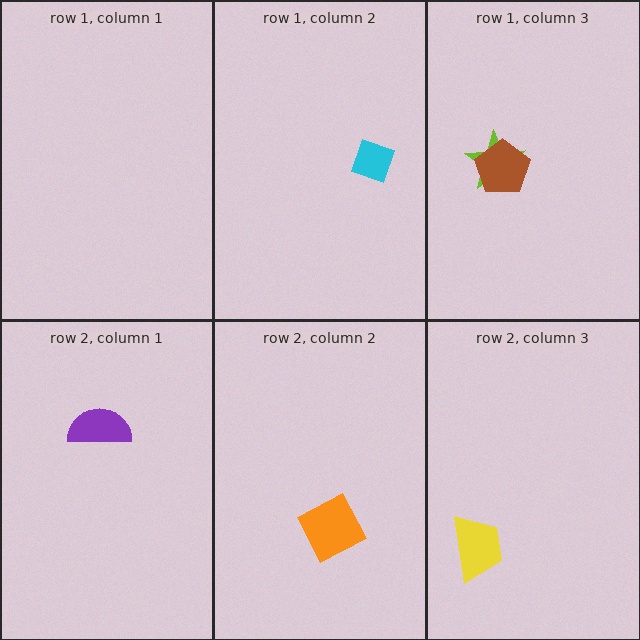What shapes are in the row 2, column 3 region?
The yellow trapezoid.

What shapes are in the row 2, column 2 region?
The orange square.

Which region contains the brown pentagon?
The row 1, column 3 region.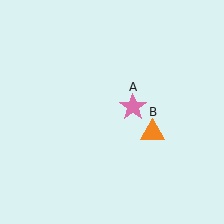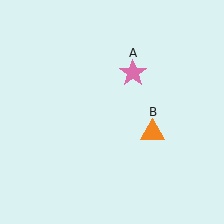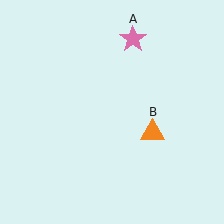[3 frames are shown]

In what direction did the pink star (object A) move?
The pink star (object A) moved up.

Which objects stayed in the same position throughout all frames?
Orange triangle (object B) remained stationary.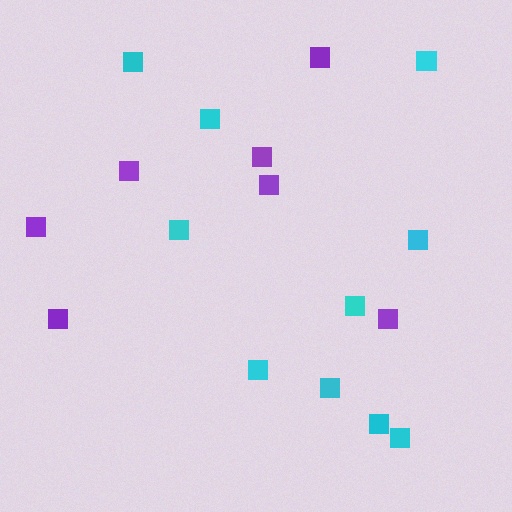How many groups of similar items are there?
There are 2 groups: one group of cyan squares (10) and one group of purple squares (7).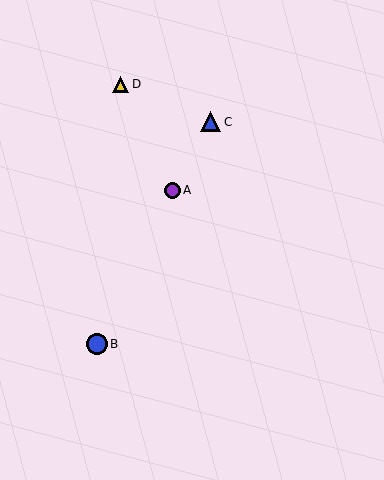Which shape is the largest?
The blue circle (labeled B) is the largest.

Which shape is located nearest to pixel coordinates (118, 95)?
The yellow triangle (labeled D) at (120, 84) is nearest to that location.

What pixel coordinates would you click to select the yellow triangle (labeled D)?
Click at (120, 84) to select the yellow triangle D.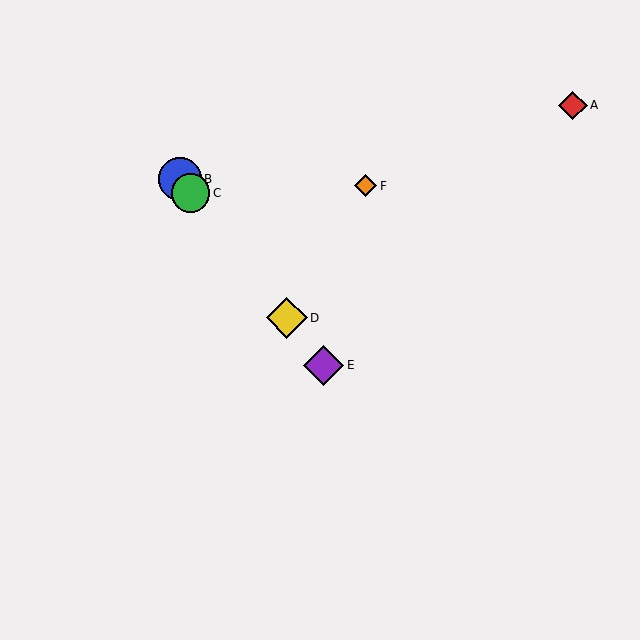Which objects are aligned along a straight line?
Objects B, C, D, E are aligned along a straight line.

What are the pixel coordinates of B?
Object B is at (180, 179).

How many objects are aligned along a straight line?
4 objects (B, C, D, E) are aligned along a straight line.